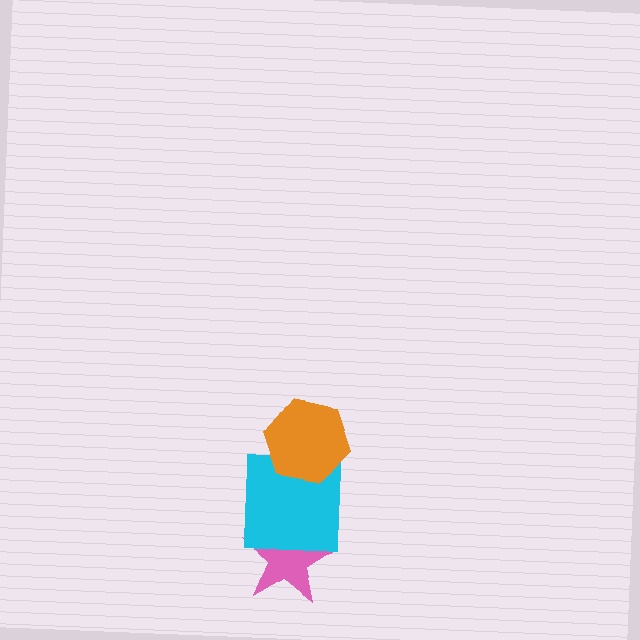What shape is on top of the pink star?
The cyan square is on top of the pink star.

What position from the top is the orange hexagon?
The orange hexagon is 1st from the top.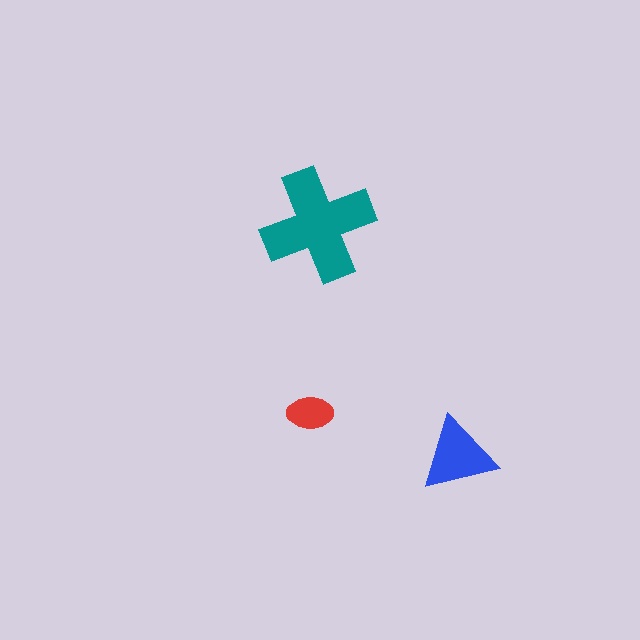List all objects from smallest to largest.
The red ellipse, the blue triangle, the teal cross.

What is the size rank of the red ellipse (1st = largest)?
3rd.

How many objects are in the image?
There are 3 objects in the image.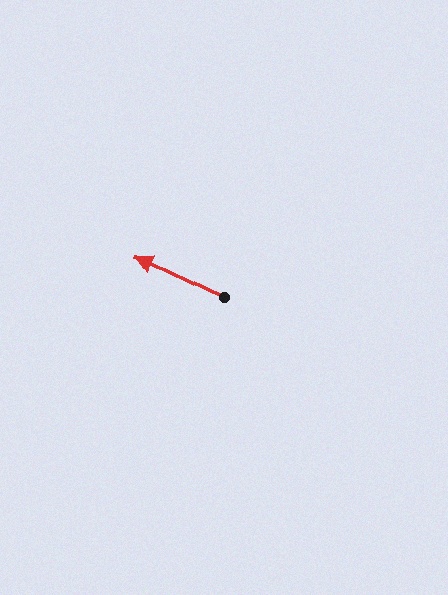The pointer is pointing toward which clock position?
Roughly 10 o'clock.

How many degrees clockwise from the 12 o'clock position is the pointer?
Approximately 295 degrees.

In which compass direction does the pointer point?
Northwest.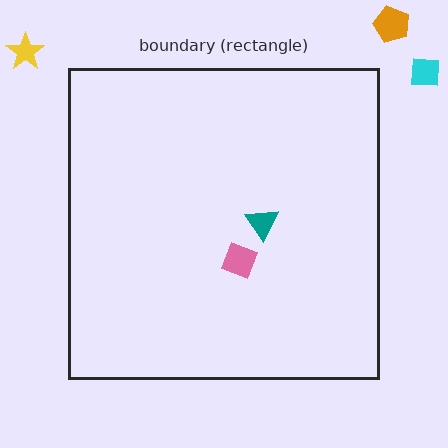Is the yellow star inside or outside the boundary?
Outside.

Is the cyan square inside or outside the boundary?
Outside.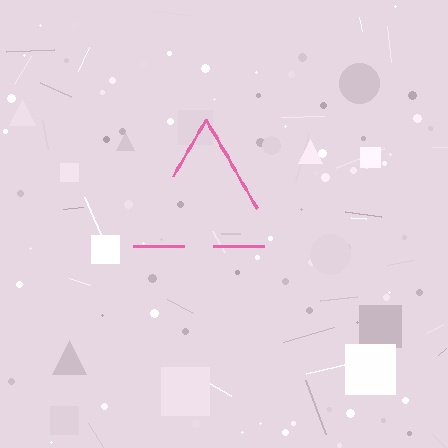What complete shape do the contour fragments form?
The contour fragments form a triangle.